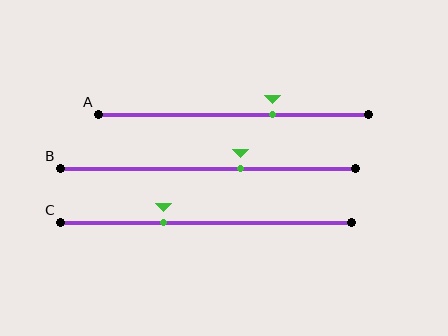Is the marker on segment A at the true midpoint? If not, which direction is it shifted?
No, the marker on segment A is shifted to the right by about 15% of the segment length.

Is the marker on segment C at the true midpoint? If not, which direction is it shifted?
No, the marker on segment C is shifted to the left by about 14% of the segment length.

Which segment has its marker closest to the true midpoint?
Segment B has its marker closest to the true midpoint.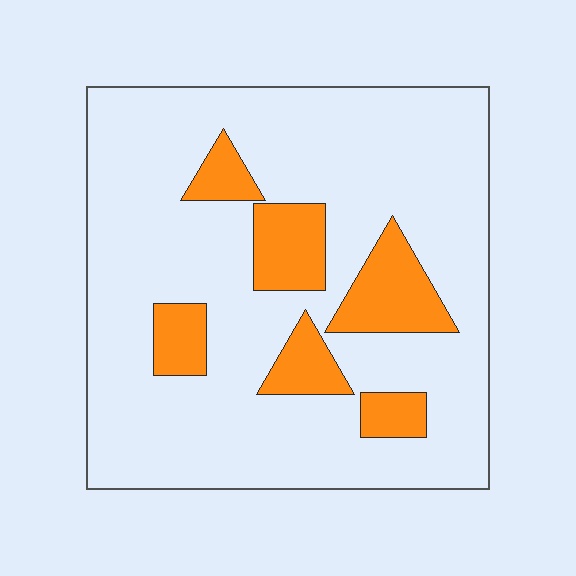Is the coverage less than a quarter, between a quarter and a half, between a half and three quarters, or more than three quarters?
Less than a quarter.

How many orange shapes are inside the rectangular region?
6.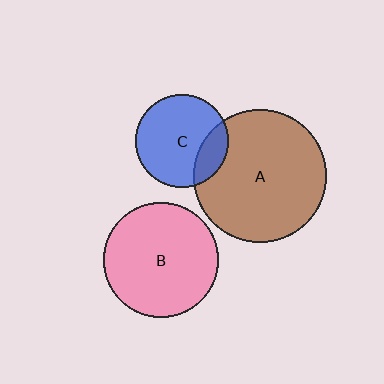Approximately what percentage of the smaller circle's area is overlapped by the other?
Approximately 20%.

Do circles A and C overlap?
Yes.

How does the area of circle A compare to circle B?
Approximately 1.3 times.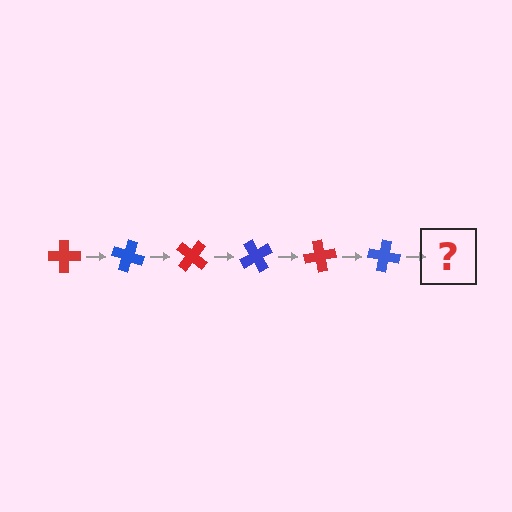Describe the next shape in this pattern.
It should be a red cross, rotated 120 degrees from the start.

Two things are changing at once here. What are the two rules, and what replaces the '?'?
The two rules are that it rotates 20 degrees each step and the color cycles through red and blue. The '?' should be a red cross, rotated 120 degrees from the start.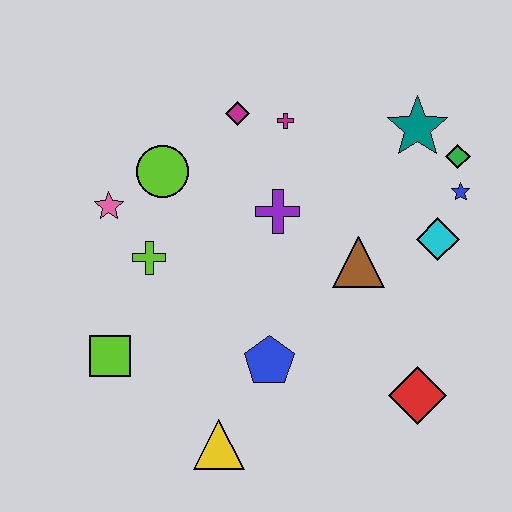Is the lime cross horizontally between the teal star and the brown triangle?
No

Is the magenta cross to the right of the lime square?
Yes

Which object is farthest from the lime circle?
The red diamond is farthest from the lime circle.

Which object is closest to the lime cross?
The pink star is closest to the lime cross.